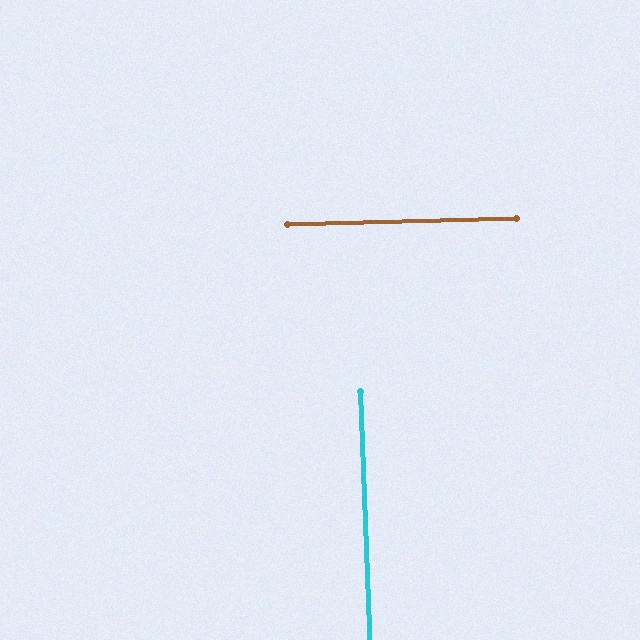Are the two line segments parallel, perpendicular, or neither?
Perpendicular — they meet at approximately 89°.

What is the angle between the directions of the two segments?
Approximately 89 degrees.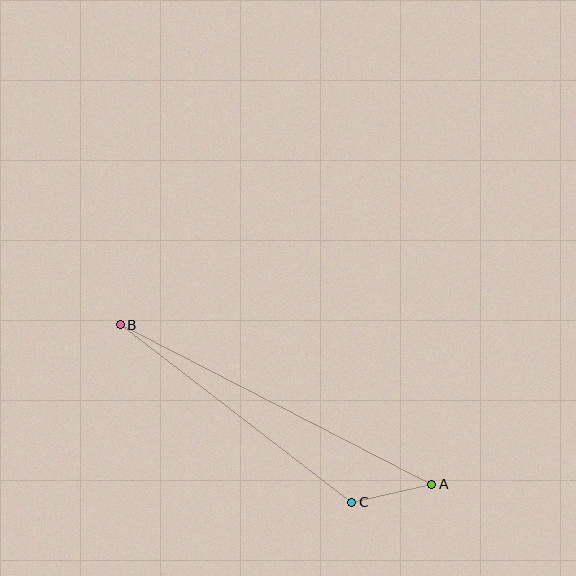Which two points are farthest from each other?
Points A and B are farthest from each other.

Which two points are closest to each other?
Points A and C are closest to each other.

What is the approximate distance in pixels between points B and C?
The distance between B and C is approximately 292 pixels.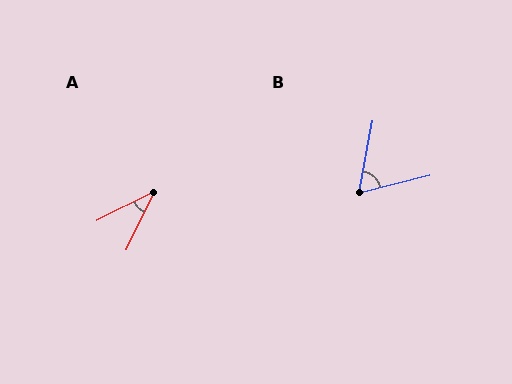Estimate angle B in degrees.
Approximately 66 degrees.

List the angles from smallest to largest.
A (37°), B (66°).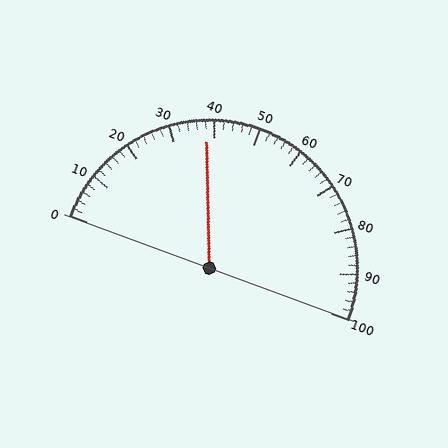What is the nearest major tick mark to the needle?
The nearest major tick mark is 40.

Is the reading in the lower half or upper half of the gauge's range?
The reading is in the lower half of the range (0 to 100).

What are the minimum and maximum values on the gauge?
The gauge ranges from 0 to 100.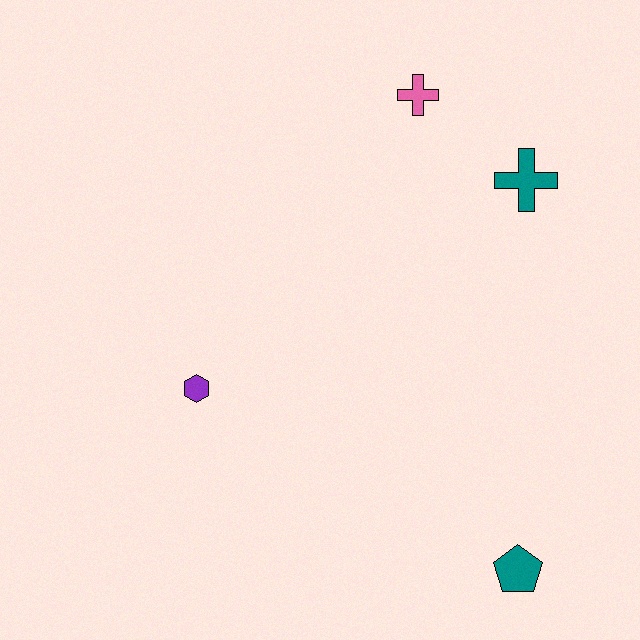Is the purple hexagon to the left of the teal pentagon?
Yes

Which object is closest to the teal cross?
The pink cross is closest to the teal cross.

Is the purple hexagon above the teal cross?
No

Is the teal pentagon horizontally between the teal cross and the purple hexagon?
Yes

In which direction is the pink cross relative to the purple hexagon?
The pink cross is above the purple hexagon.